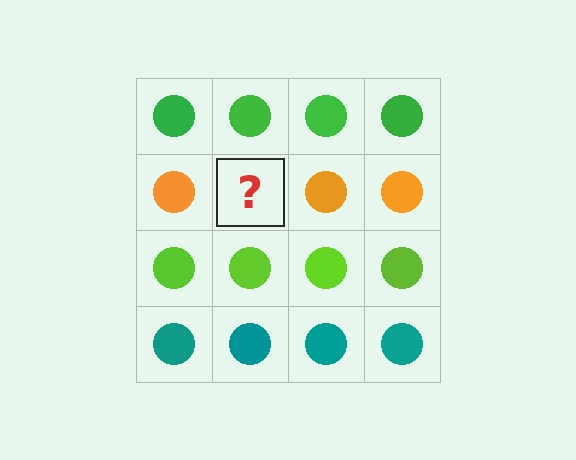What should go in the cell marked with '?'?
The missing cell should contain an orange circle.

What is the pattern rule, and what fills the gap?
The rule is that each row has a consistent color. The gap should be filled with an orange circle.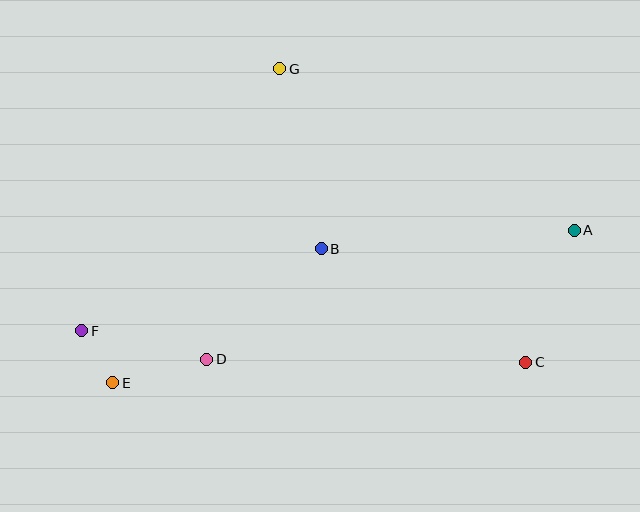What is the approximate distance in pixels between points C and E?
The distance between C and E is approximately 413 pixels.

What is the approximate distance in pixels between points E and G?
The distance between E and G is approximately 356 pixels.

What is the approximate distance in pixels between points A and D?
The distance between A and D is approximately 389 pixels.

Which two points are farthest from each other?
Points A and F are farthest from each other.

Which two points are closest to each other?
Points E and F are closest to each other.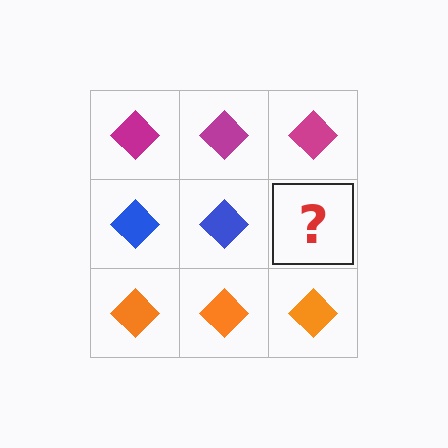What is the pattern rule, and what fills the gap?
The rule is that each row has a consistent color. The gap should be filled with a blue diamond.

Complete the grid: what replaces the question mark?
The question mark should be replaced with a blue diamond.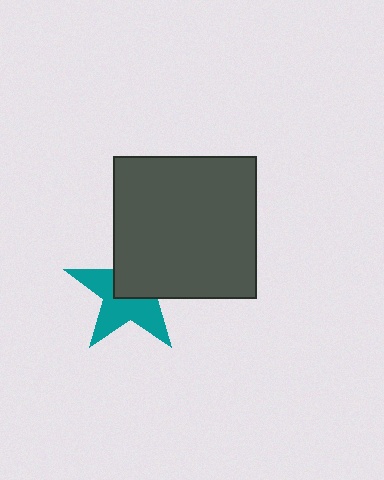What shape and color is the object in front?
The object in front is a dark gray square.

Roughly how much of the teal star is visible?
About half of it is visible (roughly 53%).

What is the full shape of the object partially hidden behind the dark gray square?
The partially hidden object is a teal star.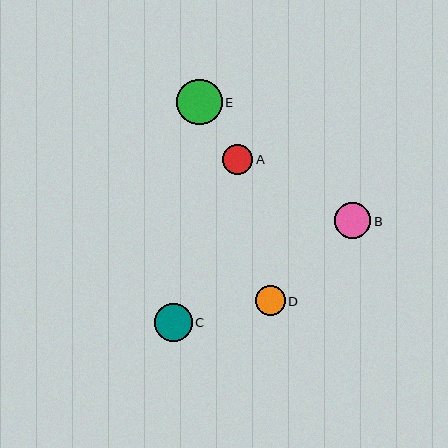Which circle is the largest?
Circle E is the largest with a size of approximately 45 pixels.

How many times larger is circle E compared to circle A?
Circle E is approximately 1.5 times the size of circle A.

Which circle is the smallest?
Circle D is the smallest with a size of approximately 30 pixels.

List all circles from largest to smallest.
From largest to smallest: E, C, B, A, D.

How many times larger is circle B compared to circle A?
Circle B is approximately 1.2 times the size of circle A.